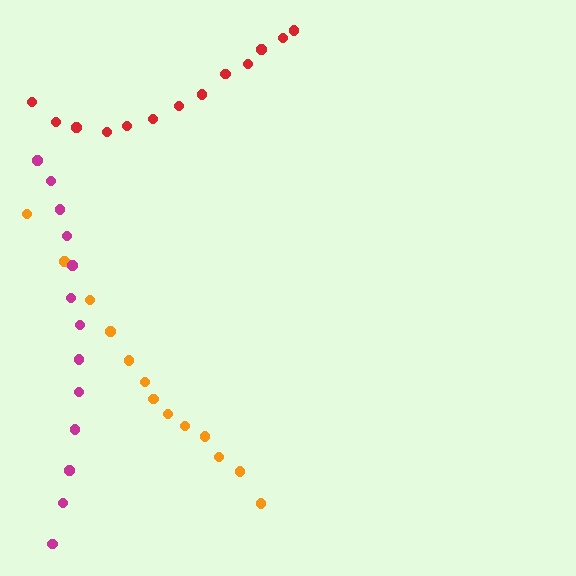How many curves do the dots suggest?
There are 3 distinct paths.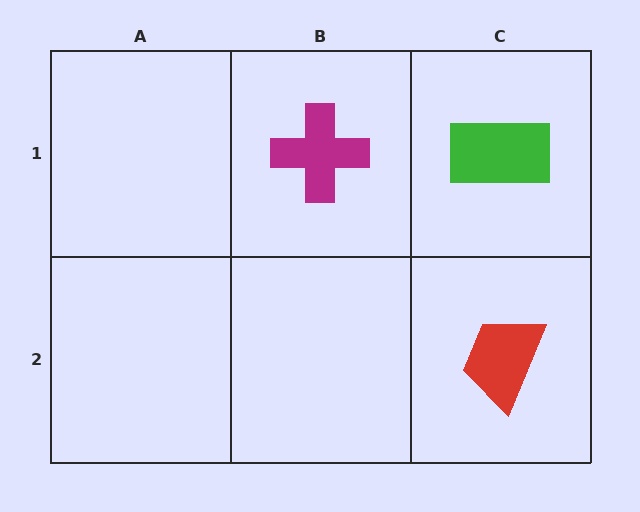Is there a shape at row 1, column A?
No, that cell is empty.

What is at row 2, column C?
A red trapezoid.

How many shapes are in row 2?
1 shape.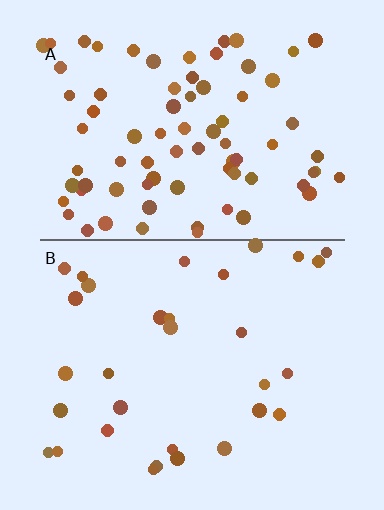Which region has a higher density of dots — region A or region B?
A (the top).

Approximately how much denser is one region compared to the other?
Approximately 2.6× — region A over region B.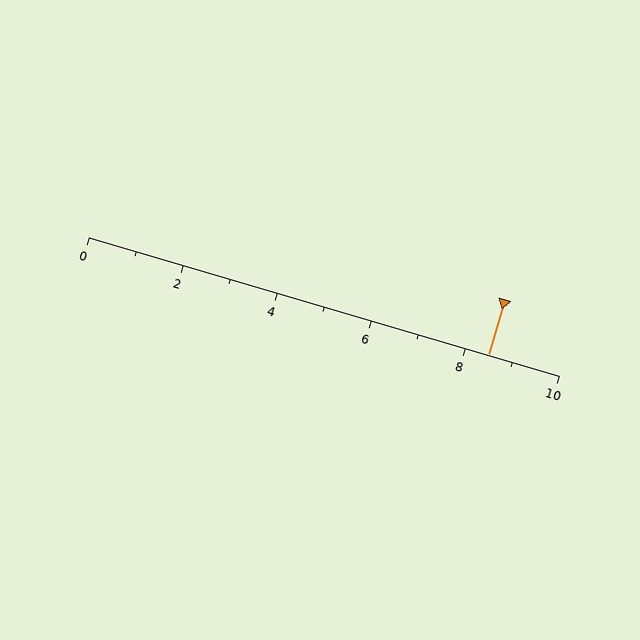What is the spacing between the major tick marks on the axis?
The major ticks are spaced 2 apart.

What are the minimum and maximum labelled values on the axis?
The axis runs from 0 to 10.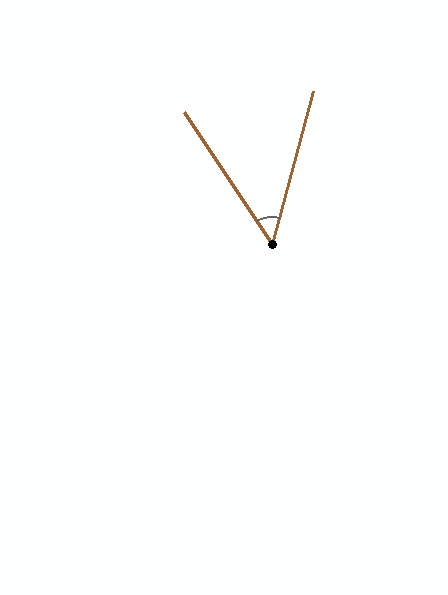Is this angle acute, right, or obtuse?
It is acute.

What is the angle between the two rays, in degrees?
Approximately 49 degrees.